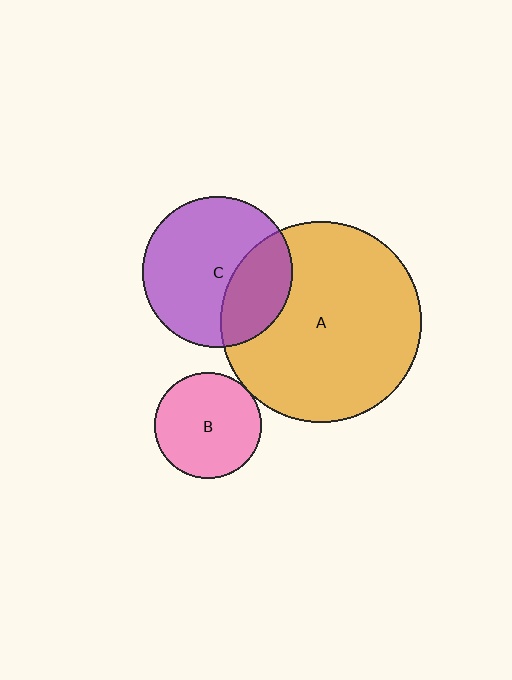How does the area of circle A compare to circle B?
Approximately 3.6 times.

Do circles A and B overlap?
Yes.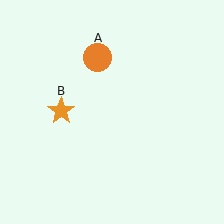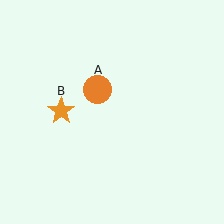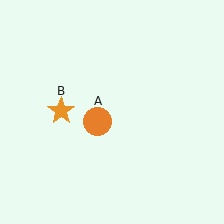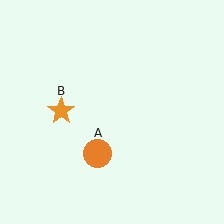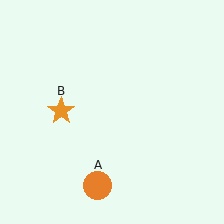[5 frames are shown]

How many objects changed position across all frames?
1 object changed position: orange circle (object A).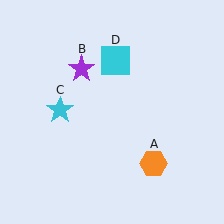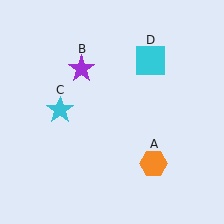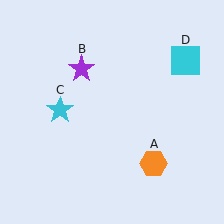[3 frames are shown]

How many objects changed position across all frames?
1 object changed position: cyan square (object D).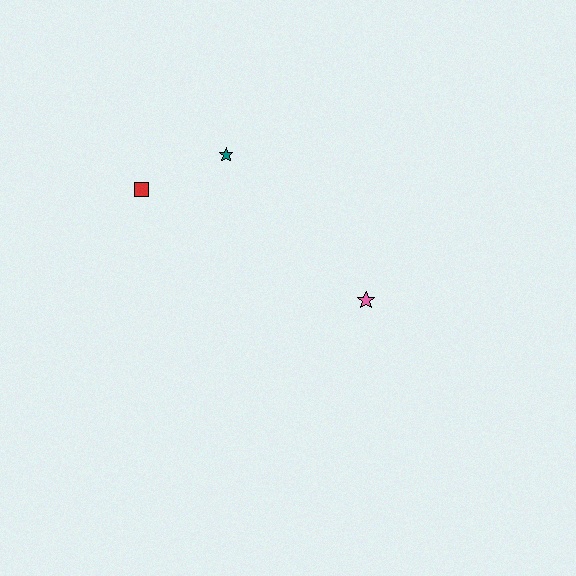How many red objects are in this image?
There is 1 red object.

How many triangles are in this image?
There are no triangles.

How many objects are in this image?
There are 3 objects.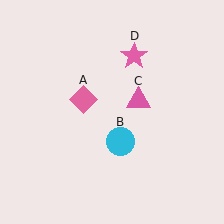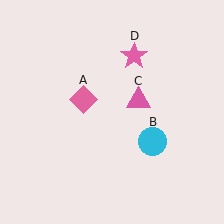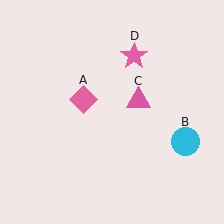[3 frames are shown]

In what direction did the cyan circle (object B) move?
The cyan circle (object B) moved right.